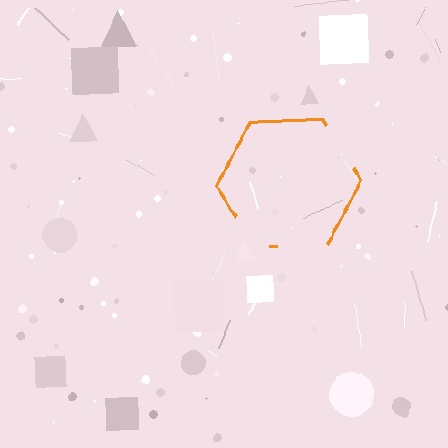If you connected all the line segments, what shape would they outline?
They would outline a hexagon.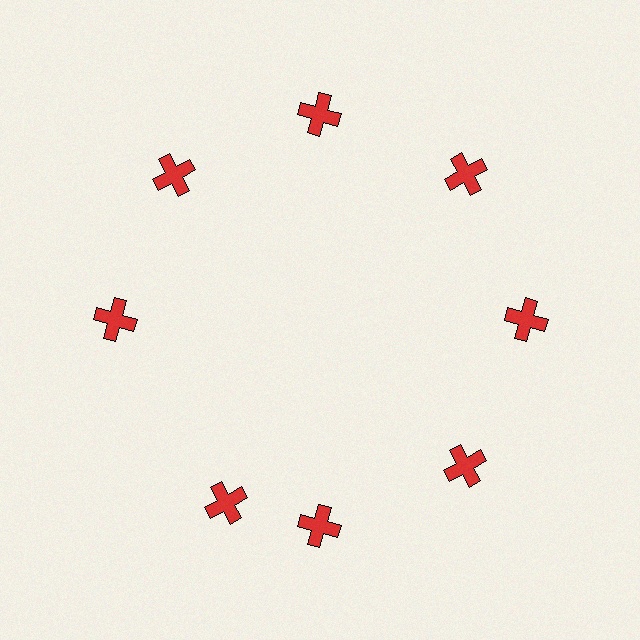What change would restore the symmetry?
The symmetry would be restored by rotating it back into even spacing with its neighbors so that all 8 crosses sit at equal angles and equal distance from the center.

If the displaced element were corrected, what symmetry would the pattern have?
It would have 8-fold rotational symmetry — the pattern would map onto itself every 45 degrees.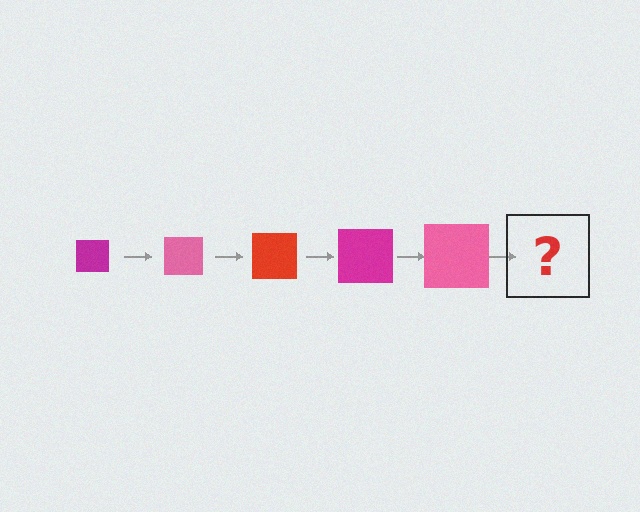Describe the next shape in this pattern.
It should be a red square, larger than the previous one.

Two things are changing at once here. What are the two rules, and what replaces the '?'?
The two rules are that the square grows larger each step and the color cycles through magenta, pink, and red. The '?' should be a red square, larger than the previous one.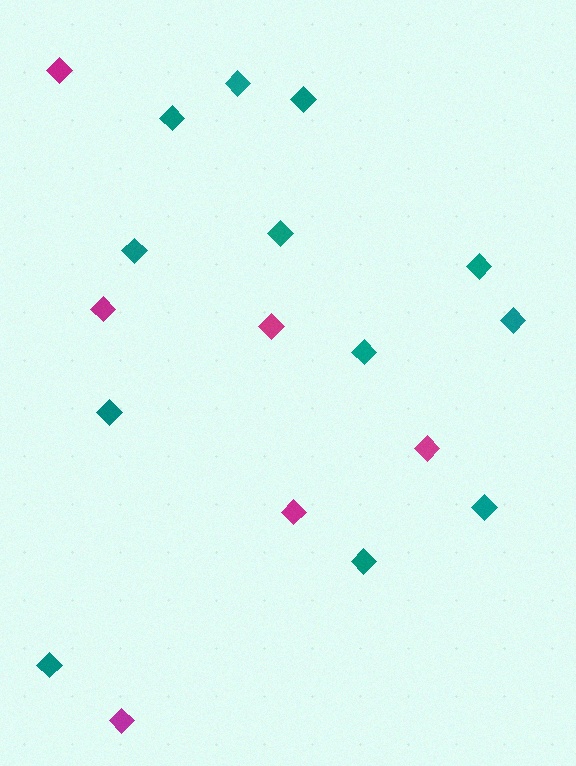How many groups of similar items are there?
There are 2 groups: one group of magenta diamonds (6) and one group of teal diamonds (12).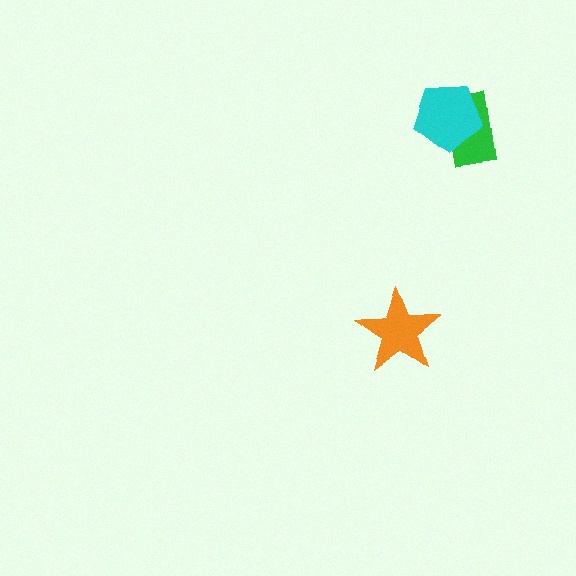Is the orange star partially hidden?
No, no other shape covers it.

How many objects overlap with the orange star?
0 objects overlap with the orange star.